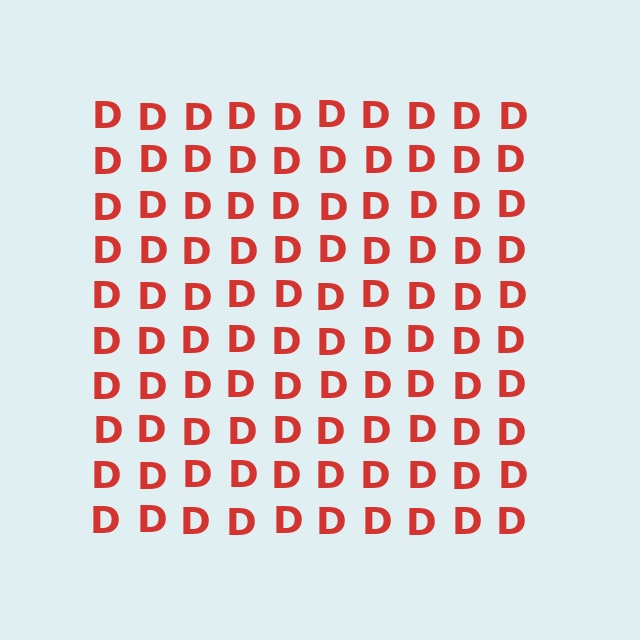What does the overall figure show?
The overall figure shows a square.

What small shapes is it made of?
It is made of small letter D's.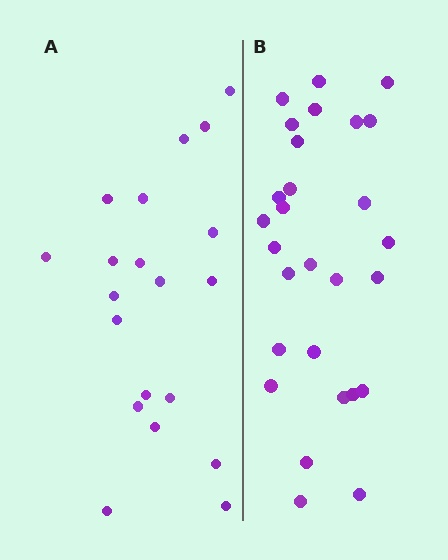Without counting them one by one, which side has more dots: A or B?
Region B (the right region) has more dots.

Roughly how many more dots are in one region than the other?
Region B has roughly 8 or so more dots than region A.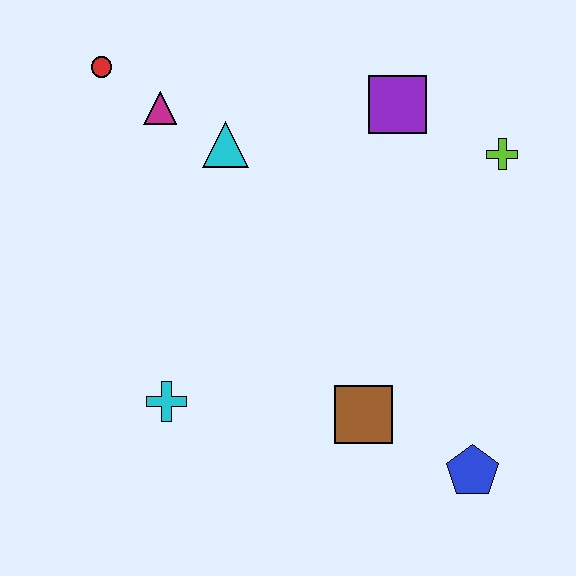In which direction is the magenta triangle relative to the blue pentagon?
The magenta triangle is above the blue pentagon.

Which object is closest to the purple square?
The lime cross is closest to the purple square.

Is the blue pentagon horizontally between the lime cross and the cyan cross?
Yes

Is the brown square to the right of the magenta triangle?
Yes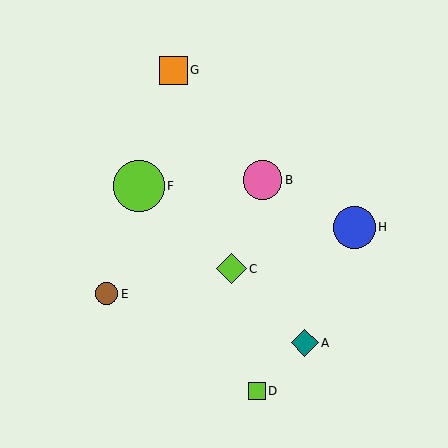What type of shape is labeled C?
Shape C is a lime diamond.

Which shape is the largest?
The lime circle (labeled F) is the largest.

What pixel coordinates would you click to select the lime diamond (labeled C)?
Click at (232, 269) to select the lime diamond C.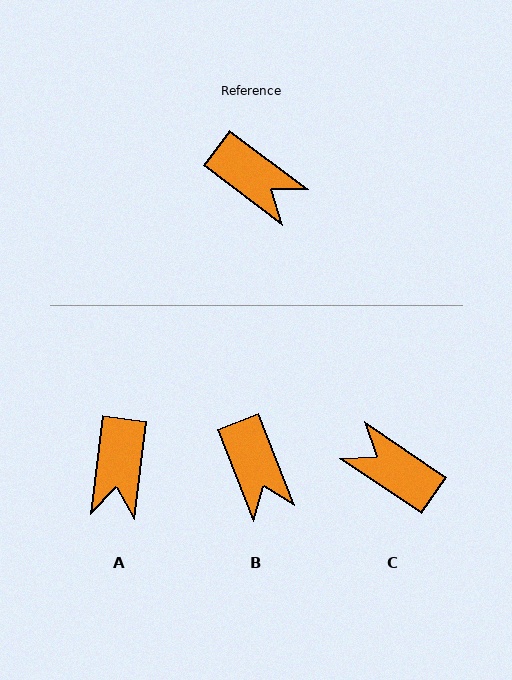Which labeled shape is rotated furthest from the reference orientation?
C, about 177 degrees away.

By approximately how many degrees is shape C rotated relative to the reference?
Approximately 177 degrees clockwise.